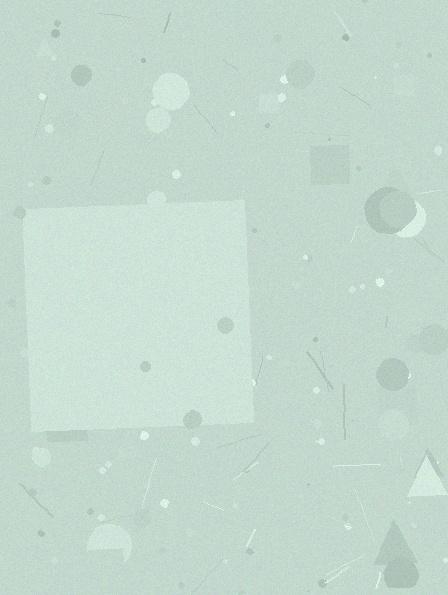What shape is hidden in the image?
A square is hidden in the image.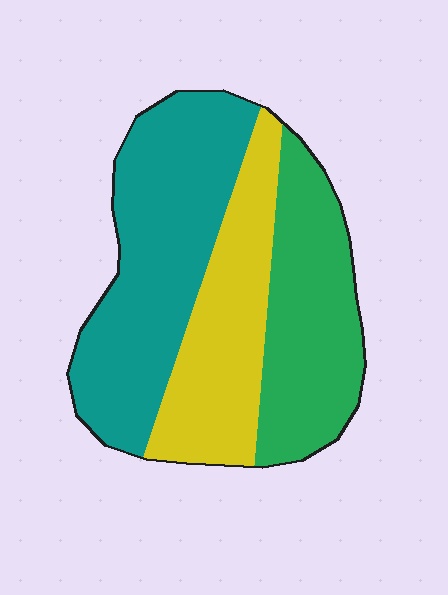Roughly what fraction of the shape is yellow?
Yellow takes up between a quarter and a half of the shape.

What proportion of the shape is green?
Green covers 30% of the shape.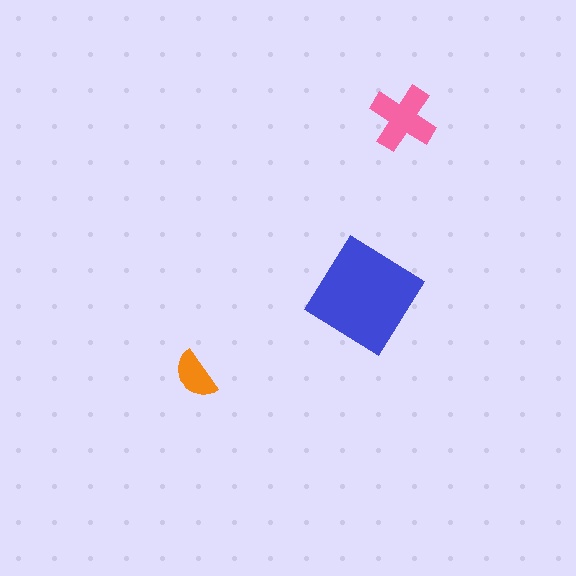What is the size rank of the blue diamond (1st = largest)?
1st.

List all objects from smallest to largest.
The orange semicircle, the pink cross, the blue diamond.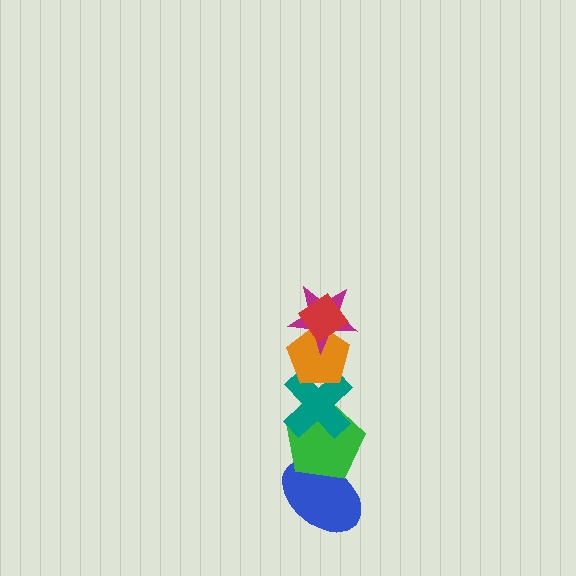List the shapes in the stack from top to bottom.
From top to bottom: the red diamond, the magenta star, the orange pentagon, the teal cross, the green pentagon, the blue ellipse.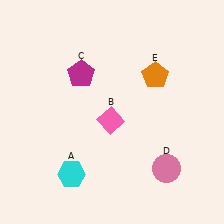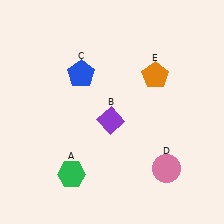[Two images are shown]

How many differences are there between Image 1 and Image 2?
There are 3 differences between the two images.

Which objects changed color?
A changed from cyan to green. B changed from pink to purple. C changed from magenta to blue.